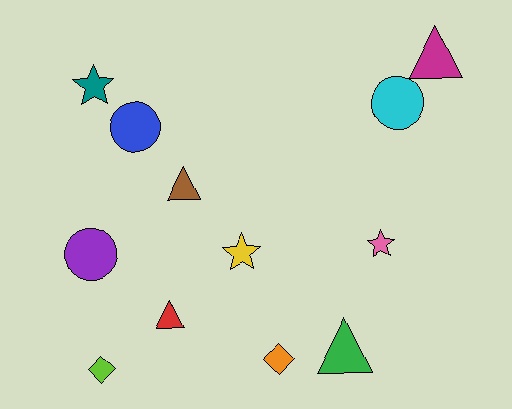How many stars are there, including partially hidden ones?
There are 3 stars.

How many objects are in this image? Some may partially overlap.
There are 12 objects.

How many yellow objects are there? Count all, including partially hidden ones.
There is 1 yellow object.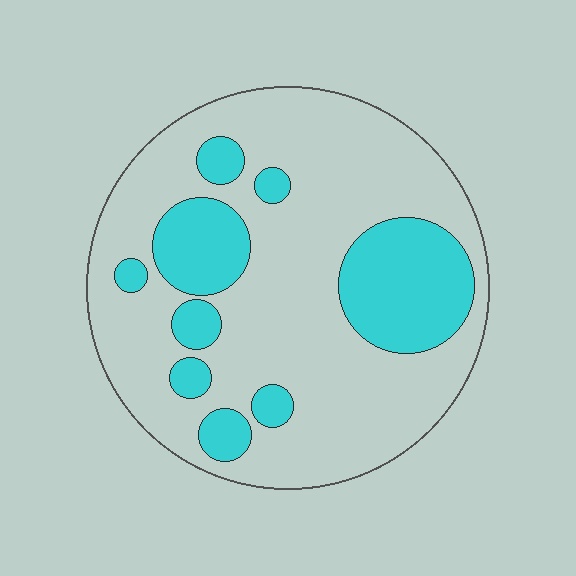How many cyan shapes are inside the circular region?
9.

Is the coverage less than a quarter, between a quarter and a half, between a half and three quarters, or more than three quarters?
Between a quarter and a half.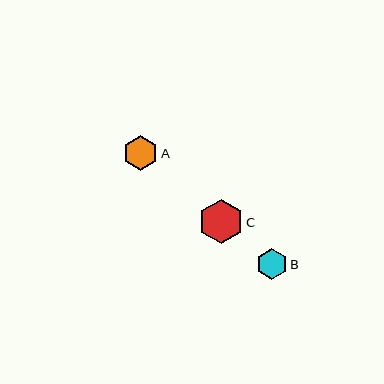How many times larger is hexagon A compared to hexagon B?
Hexagon A is approximately 1.1 times the size of hexagon B.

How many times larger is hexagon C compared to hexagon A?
Hexagon C is approximately 1.3 times the size of hexagon A.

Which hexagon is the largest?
Hexagon C is the largest with a size of approximately 44 pixels.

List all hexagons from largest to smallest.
From largest to smallest: C, A, B.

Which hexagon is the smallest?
Hexagon B is the smallest with a size of approximately 30 pixels.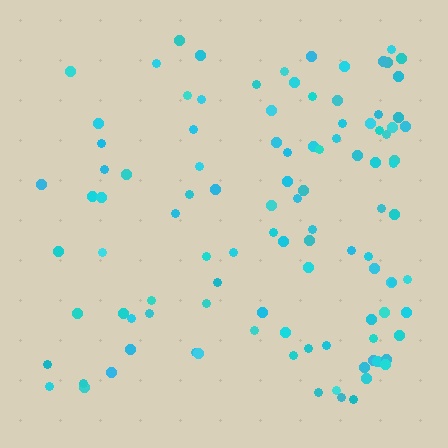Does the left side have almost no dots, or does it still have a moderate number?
Still a moderate number, just noticeably fewer than the right.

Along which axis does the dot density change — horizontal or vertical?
Horizontal.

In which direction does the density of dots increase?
From left to right, with the right side densest.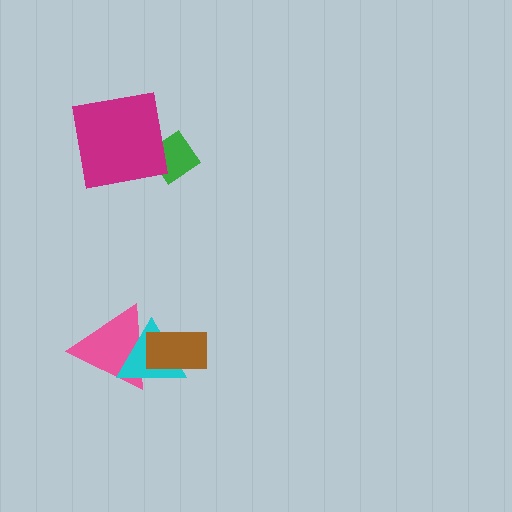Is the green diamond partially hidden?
Yes, it is partially covered by another shape.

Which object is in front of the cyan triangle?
The brown rectangle is in front of the cyan triangle.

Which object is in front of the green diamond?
The magenta square is in front of the green diamond.